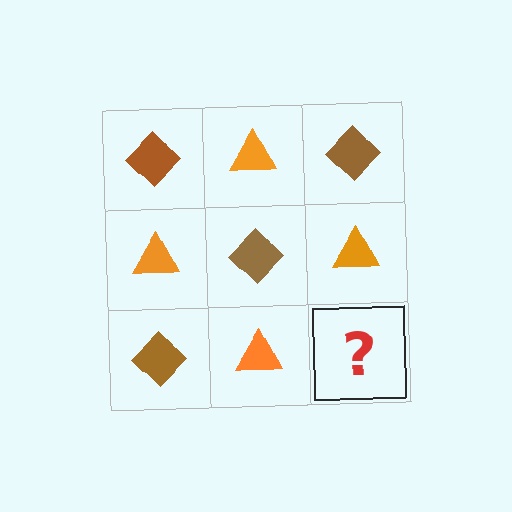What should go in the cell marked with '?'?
The missing cell should contain a brown diamond.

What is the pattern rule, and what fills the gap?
The rule is that it alternates brown diamond and orange triangle in a checkerboard pattern. The gap should be filled with a brown diamond.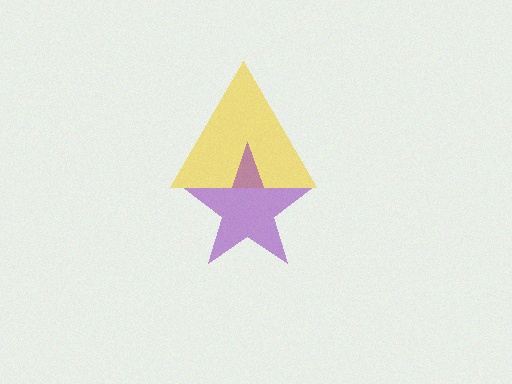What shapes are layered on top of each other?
The layered shapes are: a yellow triangle, a purple star.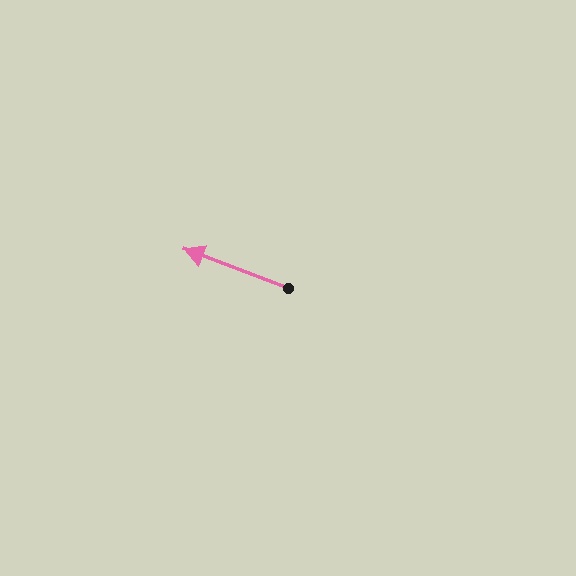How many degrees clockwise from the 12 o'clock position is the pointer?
Approximately 290 degrees.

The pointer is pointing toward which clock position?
Roughly 10 o'clock.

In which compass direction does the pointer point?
West.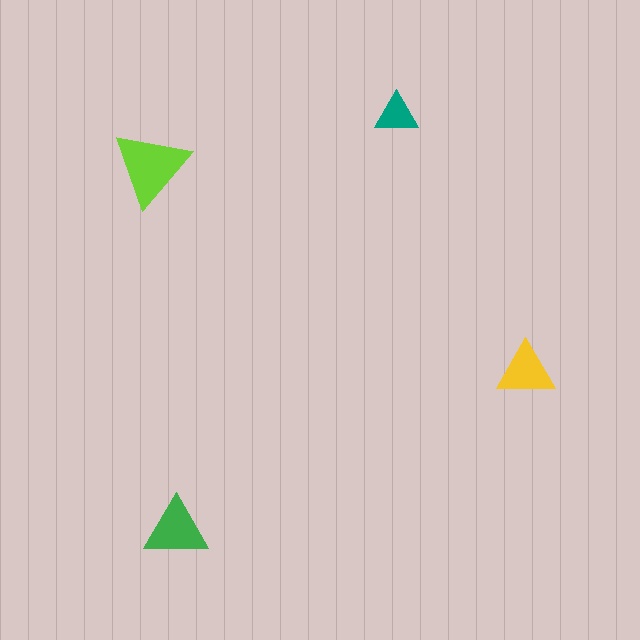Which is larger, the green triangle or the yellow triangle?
The green one.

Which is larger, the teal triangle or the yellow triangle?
The yellow one.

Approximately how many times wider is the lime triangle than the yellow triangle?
About 1.5 times wider.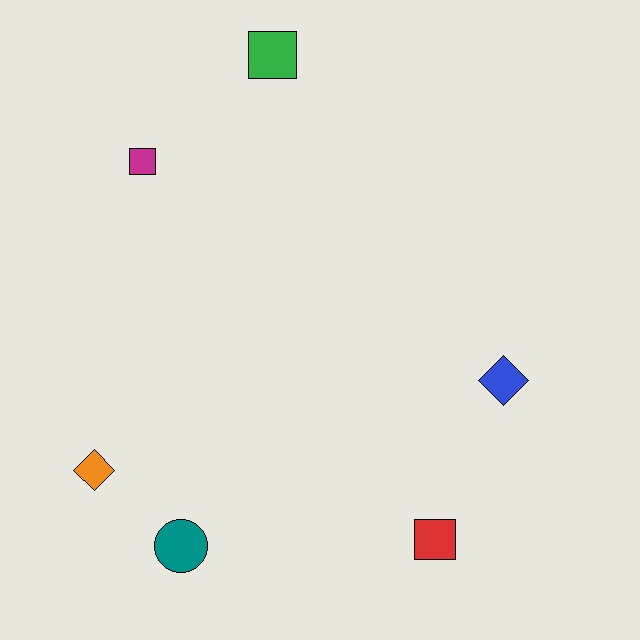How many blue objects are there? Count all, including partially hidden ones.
There is 1 blue object.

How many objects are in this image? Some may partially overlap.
There are 6 objects.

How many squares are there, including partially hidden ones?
There are 3 squares.